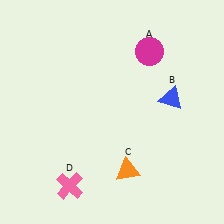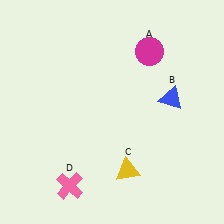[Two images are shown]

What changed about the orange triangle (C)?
In Image 1, C is orange. In Image 2, it changed to yellow.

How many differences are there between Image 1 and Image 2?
There is 1 difference between the two images.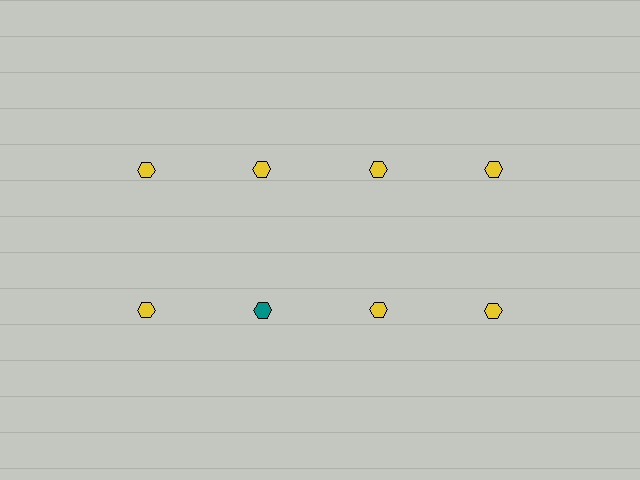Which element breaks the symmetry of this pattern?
The teal hexagon in the second row, second from left column breaks the symmetry. All other shapes are yellow hexagons.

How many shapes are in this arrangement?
There are 8 shapes arranged in a grid pattern.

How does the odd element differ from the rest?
It has a different color: teal instead of yellow.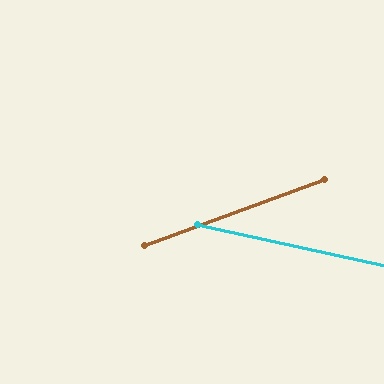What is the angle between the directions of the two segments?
Approximately 32 degrees.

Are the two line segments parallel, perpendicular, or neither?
Neither parallel nor perpendicular — they differ by about 32°.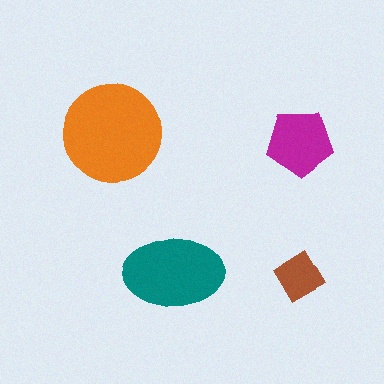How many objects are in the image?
There are 4 objects in the image.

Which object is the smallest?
The brown diamond.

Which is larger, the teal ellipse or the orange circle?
The orange circle.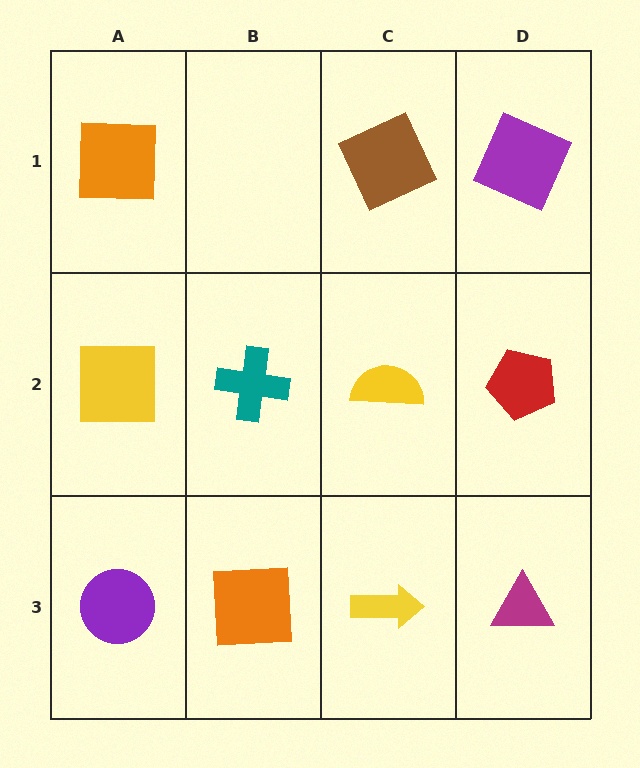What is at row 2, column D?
A red pentagon.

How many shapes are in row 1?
3 shapes.